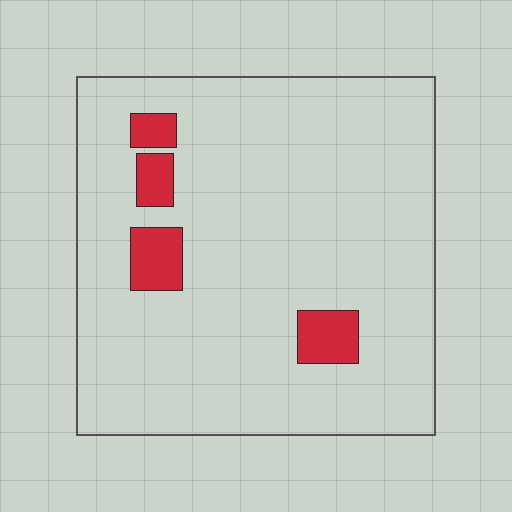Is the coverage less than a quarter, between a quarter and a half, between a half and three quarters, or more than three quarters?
Less than a quarter.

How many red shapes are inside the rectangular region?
4.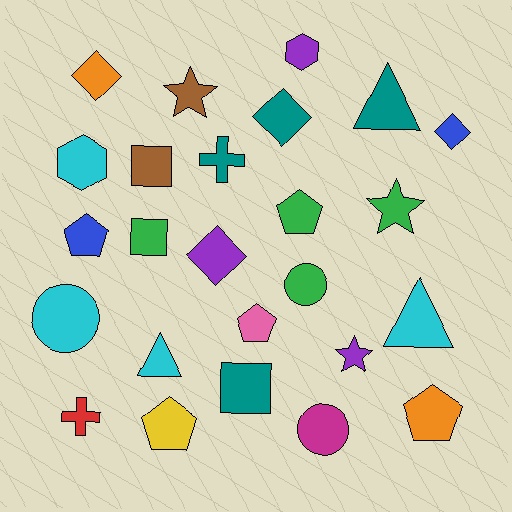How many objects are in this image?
There are 25 objects.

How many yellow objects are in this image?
There is 1 yellow object.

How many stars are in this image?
There are 3 stars.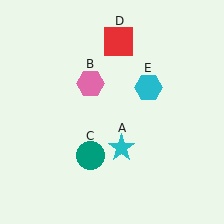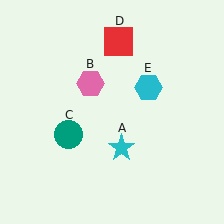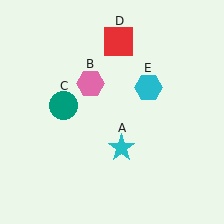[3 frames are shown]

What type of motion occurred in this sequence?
The teal circle (object C) rotated clockwise around the center of the scene.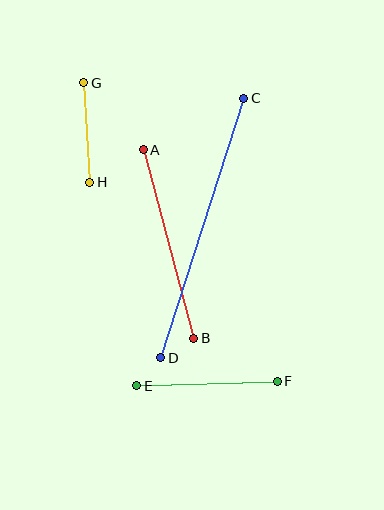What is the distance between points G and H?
The distance is approximately 100 pixels.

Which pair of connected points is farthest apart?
Points C and D are farthest apart.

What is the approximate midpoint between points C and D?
The midpoint is at approximately (202, 228) pixels.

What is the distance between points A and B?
The distance is approximately 195 pixels.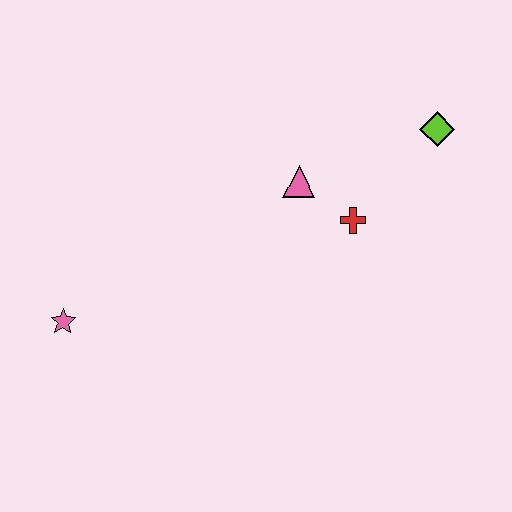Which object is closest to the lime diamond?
The red cross is closest to the lime diamond.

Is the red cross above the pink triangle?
No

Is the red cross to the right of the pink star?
Yes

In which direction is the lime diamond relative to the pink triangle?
The lime diamond is to the right of the pink triangle.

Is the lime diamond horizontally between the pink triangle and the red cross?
No